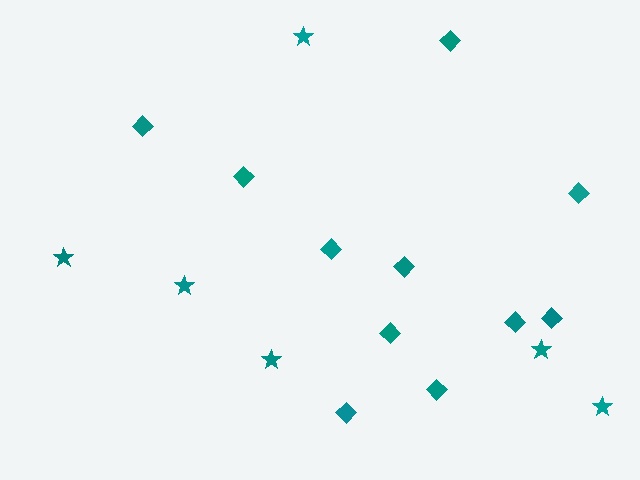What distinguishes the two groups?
There are 2 groups: one group of stars (6) and one group of diamonds (11).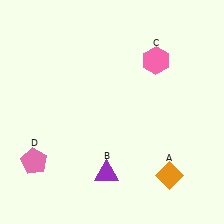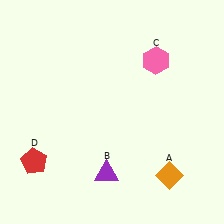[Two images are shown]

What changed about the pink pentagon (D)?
In Image 1, D is pink. In Image 2, it changed to red.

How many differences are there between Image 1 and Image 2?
There is 1 difference between the two images.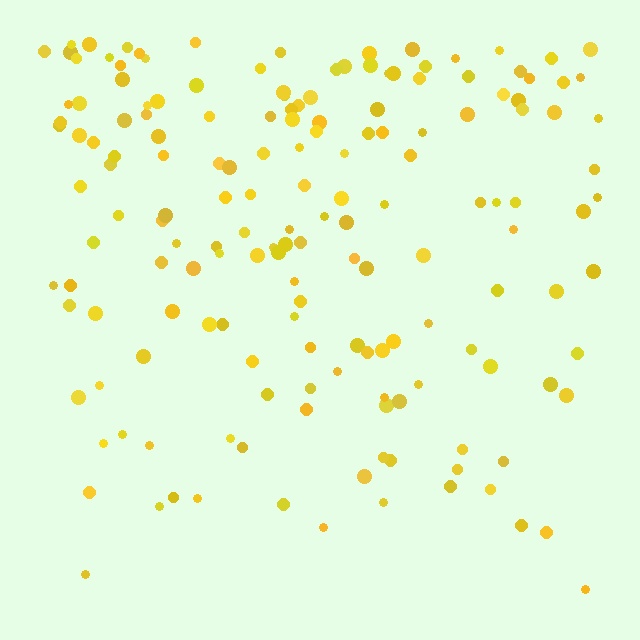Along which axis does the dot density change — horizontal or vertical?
Vertical.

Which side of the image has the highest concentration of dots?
The top.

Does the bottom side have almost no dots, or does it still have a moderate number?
Still a moderate number, just noticeably fewer than the top.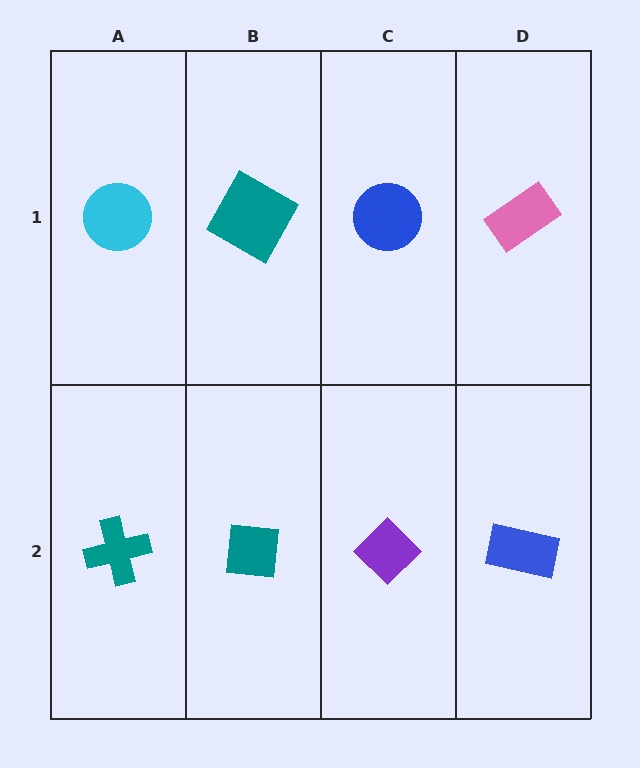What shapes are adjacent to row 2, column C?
A blue circle (row 1, column C), a teal square (row 2, column B), a blue rectangle (row 2, column D).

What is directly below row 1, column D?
A blue rectangle.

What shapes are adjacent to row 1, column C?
A purple diamond (row 2, column C), a teal square (row 1, column B), a pink rectangle (row 1, column D).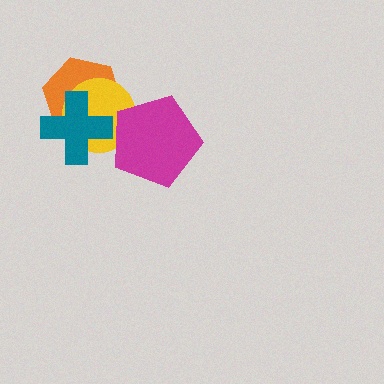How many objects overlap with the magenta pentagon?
1 object overlaps with the magenta pentagon.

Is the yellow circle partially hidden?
Yes, it is partially covered by another shape.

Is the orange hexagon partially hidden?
Yes, it is partially covered by another shape.